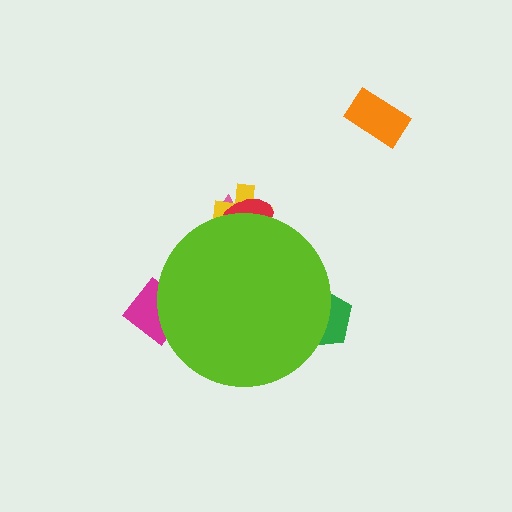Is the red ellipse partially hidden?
Yes, the red ellipse is partially hidden behind the lime circle.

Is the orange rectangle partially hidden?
No, the orange rectangle is fully visible.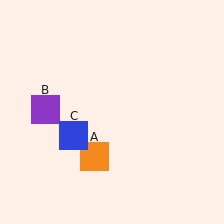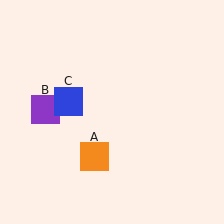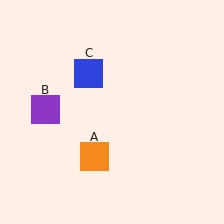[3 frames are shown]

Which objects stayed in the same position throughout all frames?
Orange square (object A) and purple square (object B) remained stationary.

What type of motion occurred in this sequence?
The blue square (object C) rotated clockwise around the center of the scene.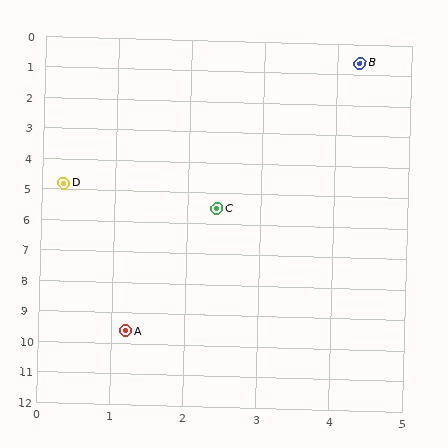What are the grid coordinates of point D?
Point D is at approximately (0.3, 4.8).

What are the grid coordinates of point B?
Point B is at approximately (4.3, 0.6).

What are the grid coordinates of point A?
Point A is at approximately (1.2, 9.6).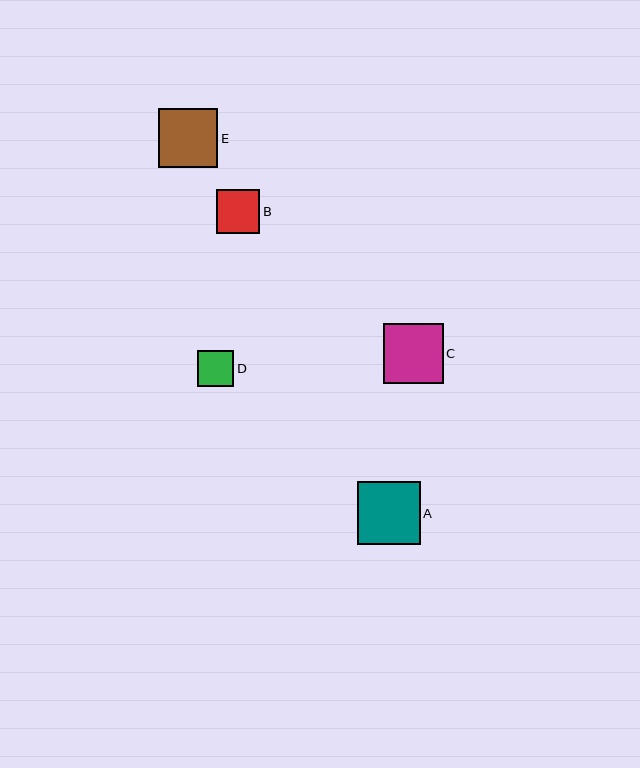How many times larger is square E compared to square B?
Square E is approximately 1.4 times the size of square B.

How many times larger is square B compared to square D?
Square B is approximately 1.2 times the size of square D.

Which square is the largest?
Square A is the largest with a size of approximately 63 pixels.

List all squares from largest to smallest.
From largest to smallest: A, C, E, B, D.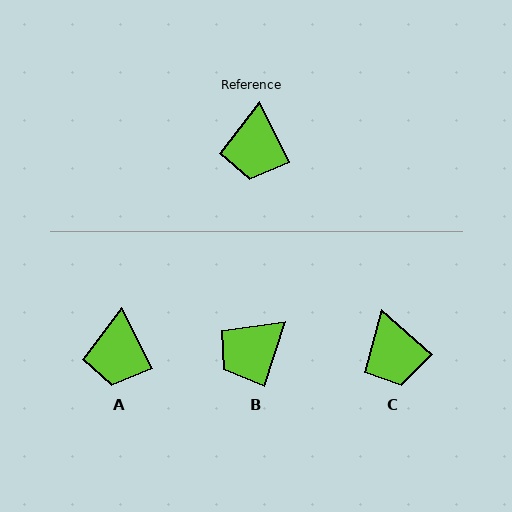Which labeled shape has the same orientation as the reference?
A.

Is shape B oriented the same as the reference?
No, it is off by about 45 degrees.